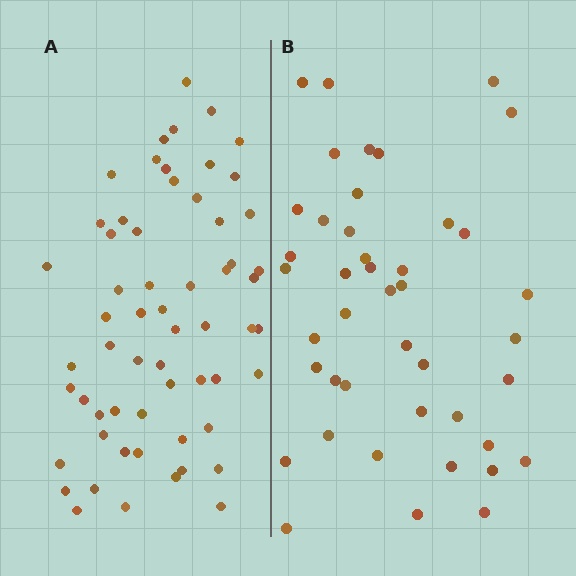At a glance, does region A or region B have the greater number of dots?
Region A (the left region) has more dots.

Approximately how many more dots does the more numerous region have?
Region A has approximately 15 more dots than region B.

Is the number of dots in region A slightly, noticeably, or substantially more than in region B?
Region A has noticeably more, but not dramatically so. The ratio is roughly 1.4 to 1.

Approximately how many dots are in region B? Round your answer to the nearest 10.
About 40 dots. (The exact count is 43, which rounds to 40.)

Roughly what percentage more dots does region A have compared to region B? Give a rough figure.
About 40% more.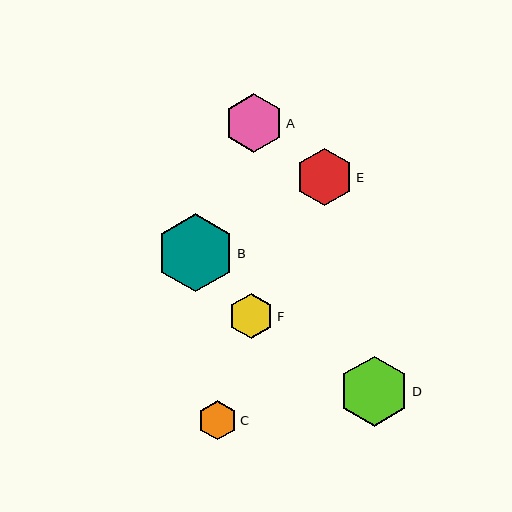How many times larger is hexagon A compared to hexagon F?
Hexagon A is approximately 1.3 times the size of hexagon F.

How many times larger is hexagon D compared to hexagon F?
Hexagon D is approximately 1.5 times the size of hexagon F.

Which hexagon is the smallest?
Hexagon C is the smallest with a size of approximately 39 pixels.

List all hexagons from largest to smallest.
From largest to smallest: B, D, A, E, F, C.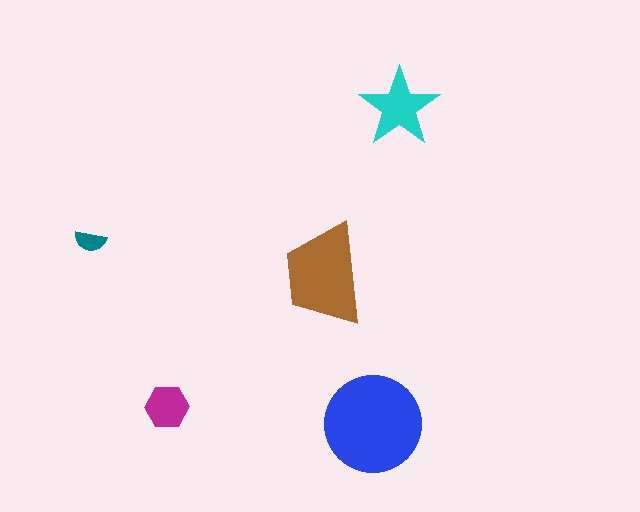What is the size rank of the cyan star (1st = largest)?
3rd.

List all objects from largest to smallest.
The blue circle, the brown trapezoid, the cyan star, the magenta hexagon, the teal semicircle.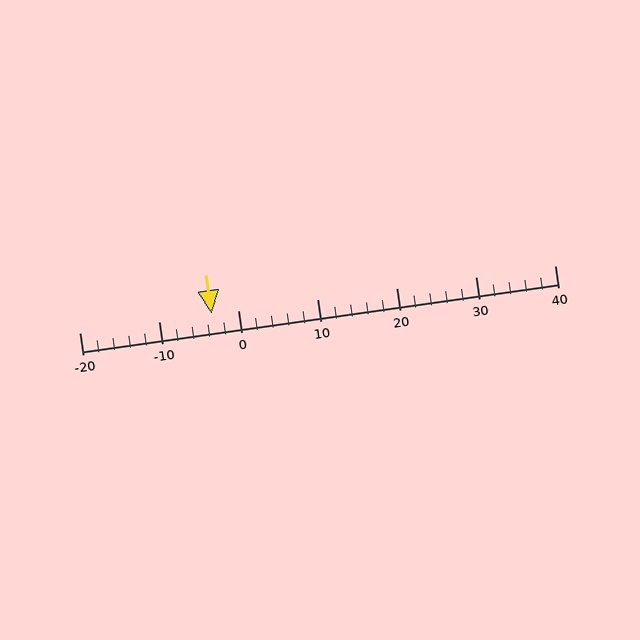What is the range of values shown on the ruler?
The ruler shows values from -20 to 40.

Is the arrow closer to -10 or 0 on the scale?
The arrow is closer to 0.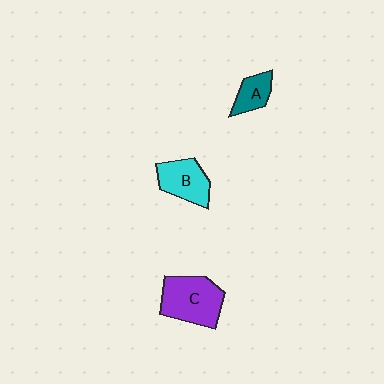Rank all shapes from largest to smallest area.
From largest to smallest: C (purple), B (cyan), A (teal).